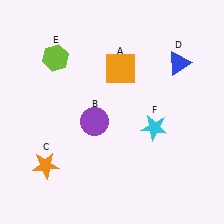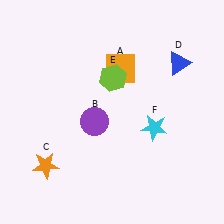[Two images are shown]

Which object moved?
The lime hexagon (E) moved right.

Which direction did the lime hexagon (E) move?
The lime hexagon (E) moved right.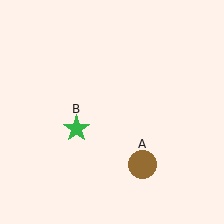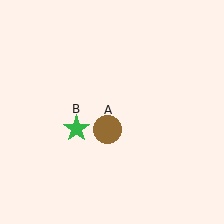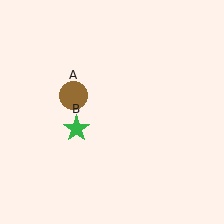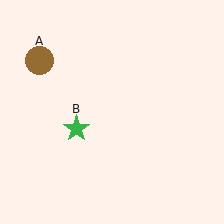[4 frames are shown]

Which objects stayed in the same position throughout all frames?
Green star (object B) remained stationary.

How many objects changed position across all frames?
1 object changed position: brown circle (object A).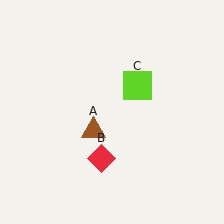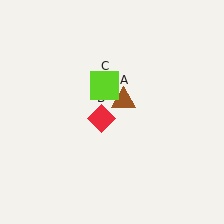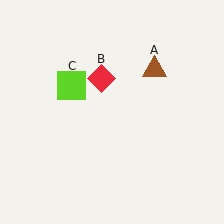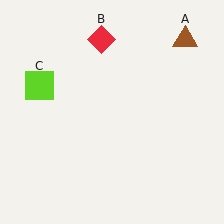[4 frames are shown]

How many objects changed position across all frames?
3 objects changed position: brown triangle (object A), red diamond (object B), lime square (object C).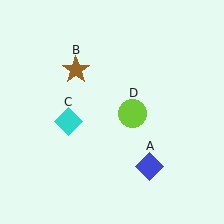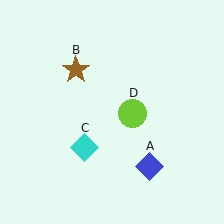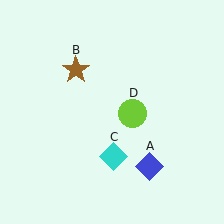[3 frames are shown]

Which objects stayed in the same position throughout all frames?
Blue diamond (object A) and brown star (object B) and lime circle (object D) remained stationary.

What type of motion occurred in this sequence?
The cyan diamond (object C) rotated counterclockwise around the center of the scene.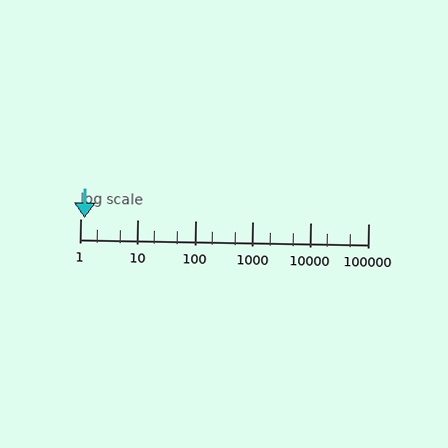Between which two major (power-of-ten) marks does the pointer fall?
The pointer is between 1 and 10.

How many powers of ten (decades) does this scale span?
The scale spans 5 decades, from 1 to 100000.